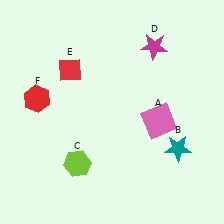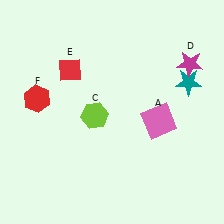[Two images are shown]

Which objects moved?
The objects that moved are: the teal star (B), the lime hexagon (C), the magenta star (D).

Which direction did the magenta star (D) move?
The magenta star (D) moved right.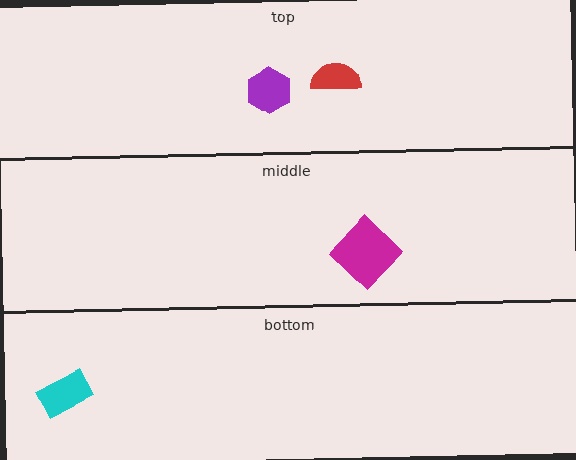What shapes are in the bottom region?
The cyan rectangle.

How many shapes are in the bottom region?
1.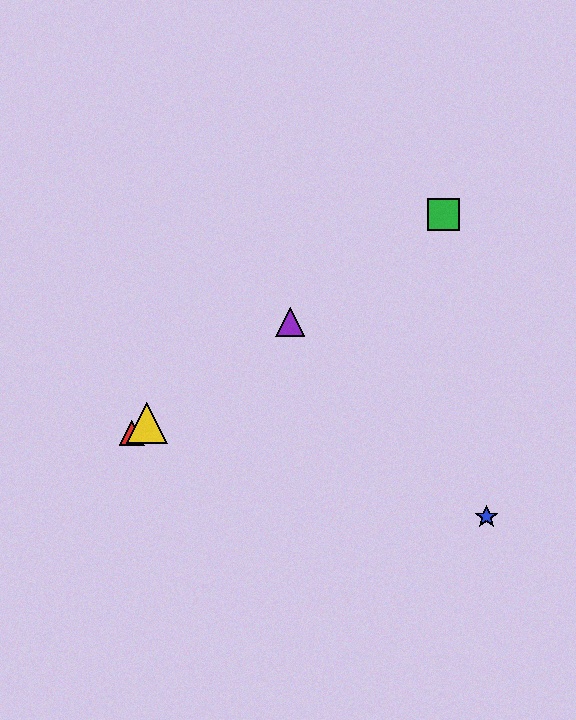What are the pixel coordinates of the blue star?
The blue star is at (486, 517).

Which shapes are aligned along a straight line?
The red triangle, the green square, the yellow triangle, the purple triangle are aligned along a straight line.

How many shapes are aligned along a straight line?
4 shapes (the red triangle, the green square, the yellow triangle, the purple triangle) are aligned along a straight line.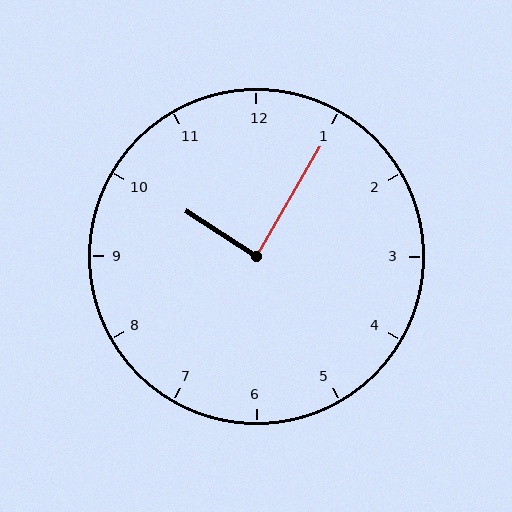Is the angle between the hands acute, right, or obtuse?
It is right.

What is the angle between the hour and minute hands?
Approximately 88 degrees.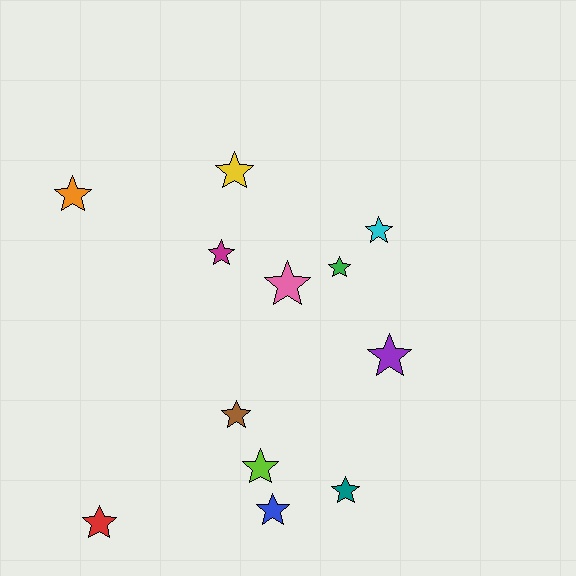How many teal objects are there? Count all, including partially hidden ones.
There is 1 teal object.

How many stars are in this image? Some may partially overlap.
There are 12 stars.